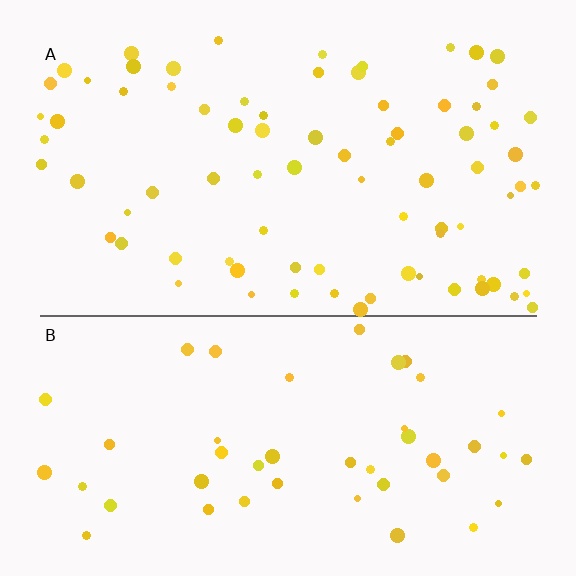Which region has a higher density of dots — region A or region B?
A (the top).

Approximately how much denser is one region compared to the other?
Approximately 1.7× — region A over region B.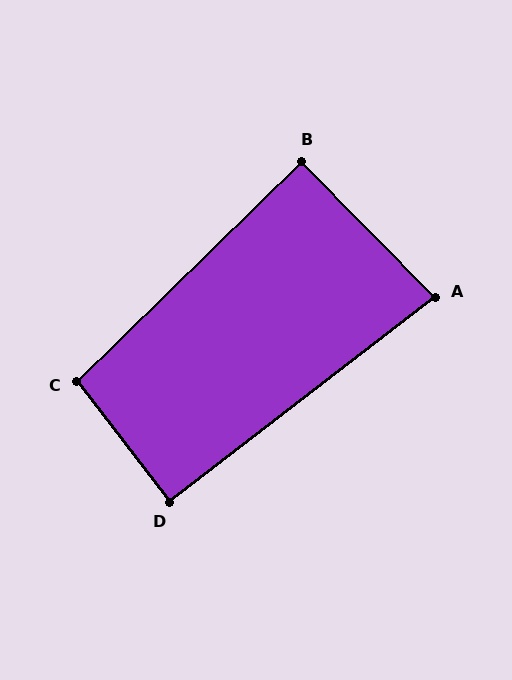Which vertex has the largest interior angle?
C, at approximately 97 degrees.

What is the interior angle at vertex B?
Approximately 90 degrees (approximately right).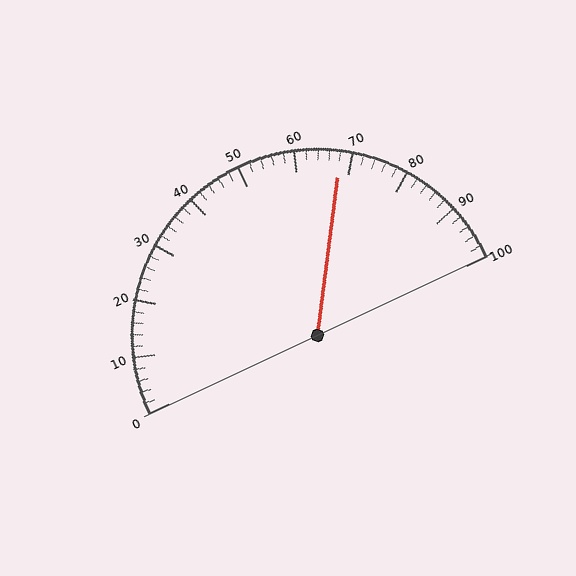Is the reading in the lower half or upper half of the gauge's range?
The reading is in the upper half of the range (0 to 100).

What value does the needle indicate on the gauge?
The needle indicates approximately 68.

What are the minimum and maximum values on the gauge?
The gauge ranges from 0 to 100.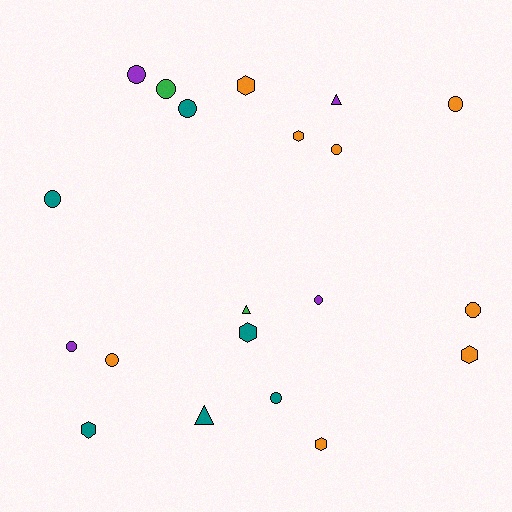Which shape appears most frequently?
Circle, with 11 objects.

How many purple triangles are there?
There is 1 purple triangle.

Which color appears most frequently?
Orange, with 8 objects.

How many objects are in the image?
There are 20 objects.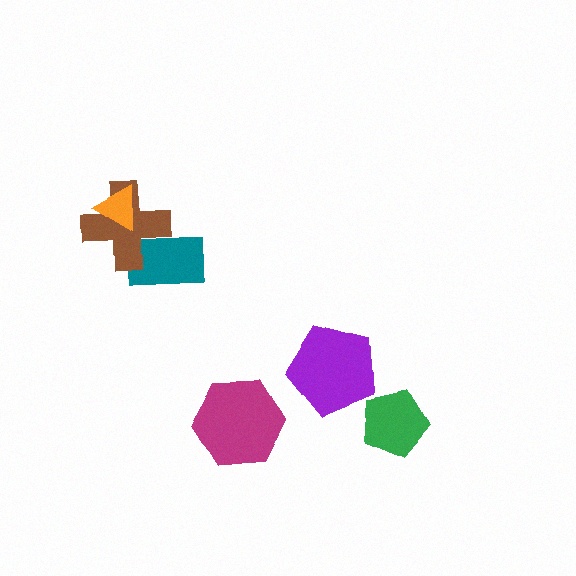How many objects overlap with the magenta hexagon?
0 objects overlap with the magenta hexagon.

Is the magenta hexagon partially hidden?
No, no other shape covers it.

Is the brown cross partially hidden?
Yes, it is partially covered by another shape.